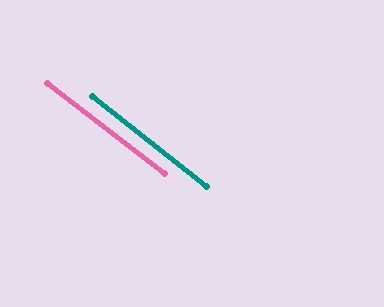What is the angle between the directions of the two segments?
Approximately 1 degree.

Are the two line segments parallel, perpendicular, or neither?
Parallel — their directions differ by only 0.9°.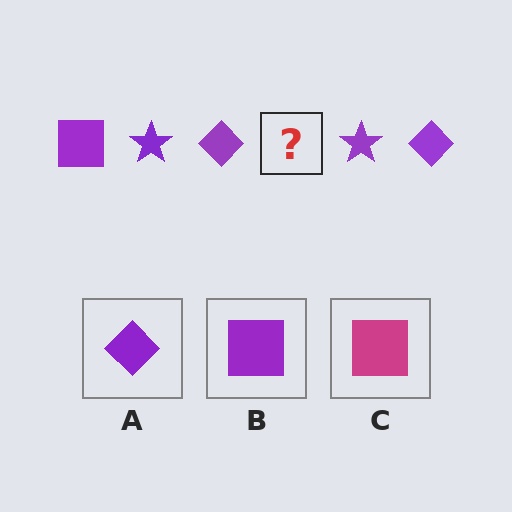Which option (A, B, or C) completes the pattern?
B.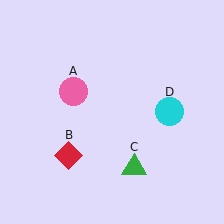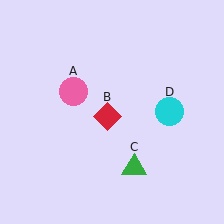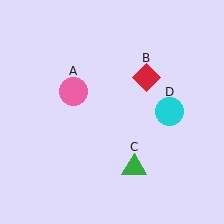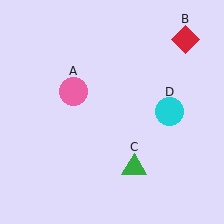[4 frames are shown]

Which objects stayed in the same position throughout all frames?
Pink circle (object A) and green triangle (object C) and cyan circle (object D) remained stationary.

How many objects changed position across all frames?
1 object changed position: red diamond (object B).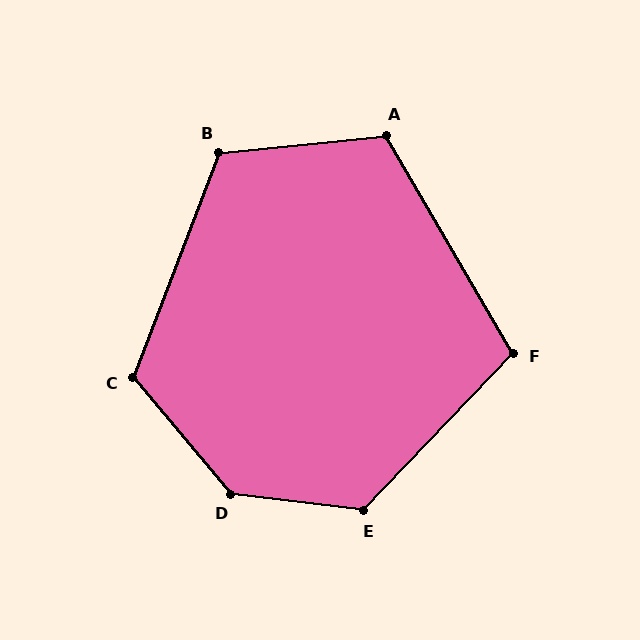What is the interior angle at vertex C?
Approximately 119 degrees (obtuse).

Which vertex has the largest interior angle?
D, at approximately 137 degrees.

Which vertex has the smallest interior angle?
F, at approximately 106 degrees.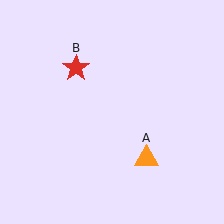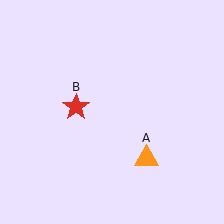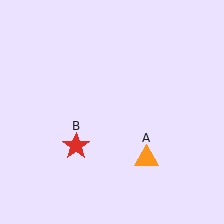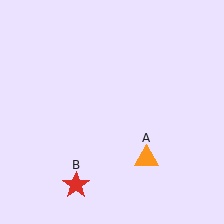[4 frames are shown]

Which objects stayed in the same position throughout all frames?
Orange triangle (object A) remained stationary.